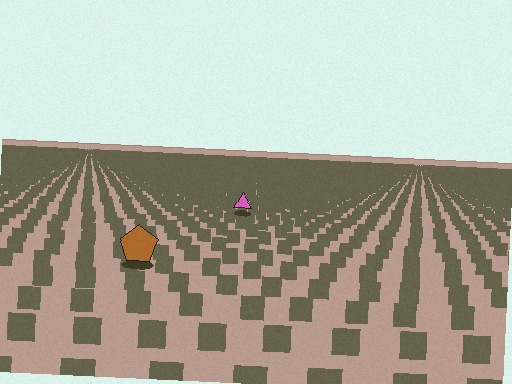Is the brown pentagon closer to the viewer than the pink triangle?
Yes. The brown pentagon is closer — you can tell from the texture gradient: the ground texture is coarser near it.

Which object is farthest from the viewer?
The pink triangle is farthest from the viewer. It appears smaller and the ground texture around it is denser.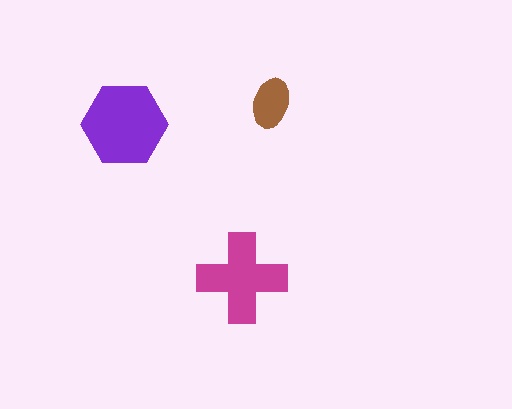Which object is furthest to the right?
The brown ellipse is rightmost.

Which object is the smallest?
The brown ellipse.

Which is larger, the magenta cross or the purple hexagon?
The purple hexagon.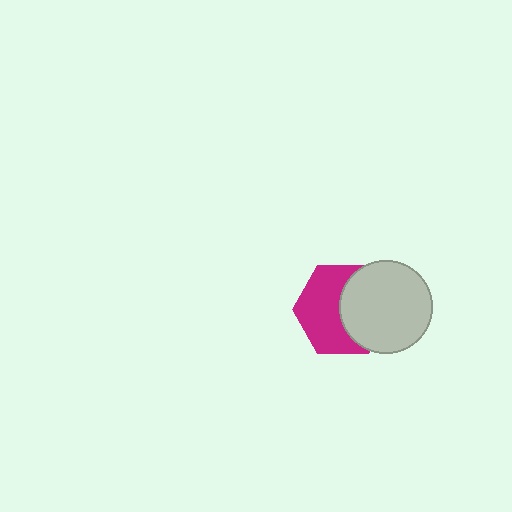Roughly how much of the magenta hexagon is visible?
About half of it is visible (roughly 55%).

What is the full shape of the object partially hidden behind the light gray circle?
The partially hidden object is a magenta hexagon.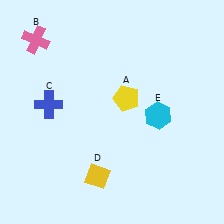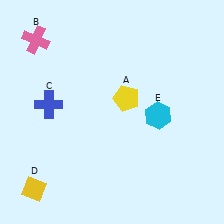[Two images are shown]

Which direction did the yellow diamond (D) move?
The yellow diamond (D) moved left.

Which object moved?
The yellow diamond (D) moved left.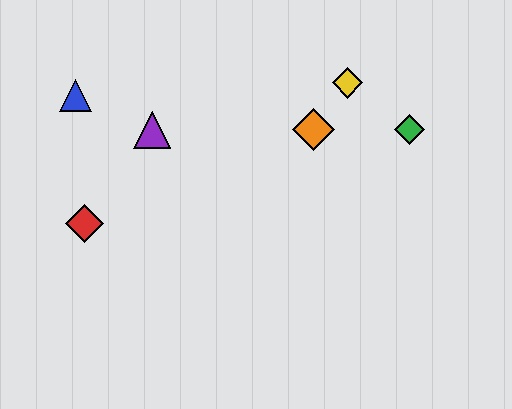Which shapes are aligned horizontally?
The green diamond, the purple triangle, the orange diamond are aligned horizontally.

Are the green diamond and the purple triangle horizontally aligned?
Yes, both are at y≈130.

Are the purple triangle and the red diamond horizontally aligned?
No, the purple triangle is at y≈130 and the red diamond is at y≈224.